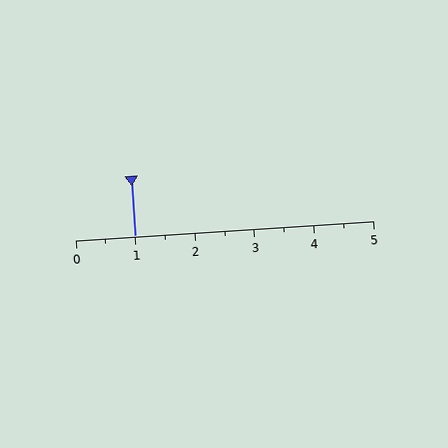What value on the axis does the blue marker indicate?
The marker indicates approximately 1.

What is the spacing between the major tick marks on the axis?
The major ticks are spaced 1 apart.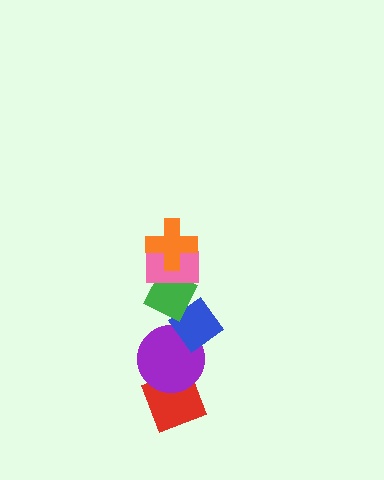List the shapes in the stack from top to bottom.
From top to bottom: the orange cross, the pink rectangle, the green diamond, the blue diamond, the purple circle, the red diamond.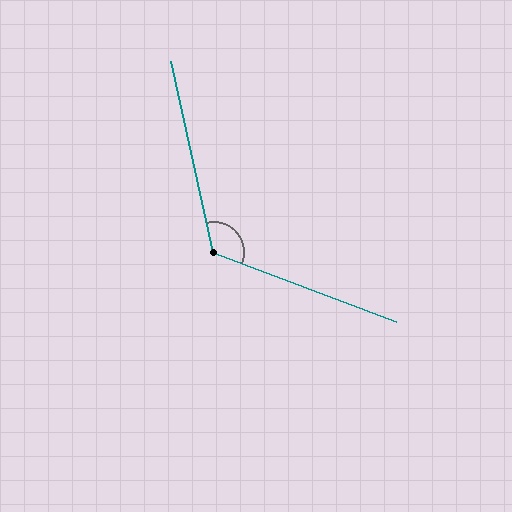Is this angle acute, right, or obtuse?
It is obtuse.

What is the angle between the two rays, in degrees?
Approximately 123 degrees.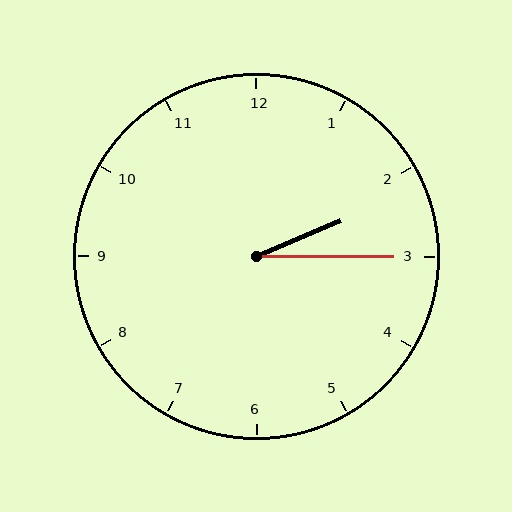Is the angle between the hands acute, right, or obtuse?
It is acute.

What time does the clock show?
2:15.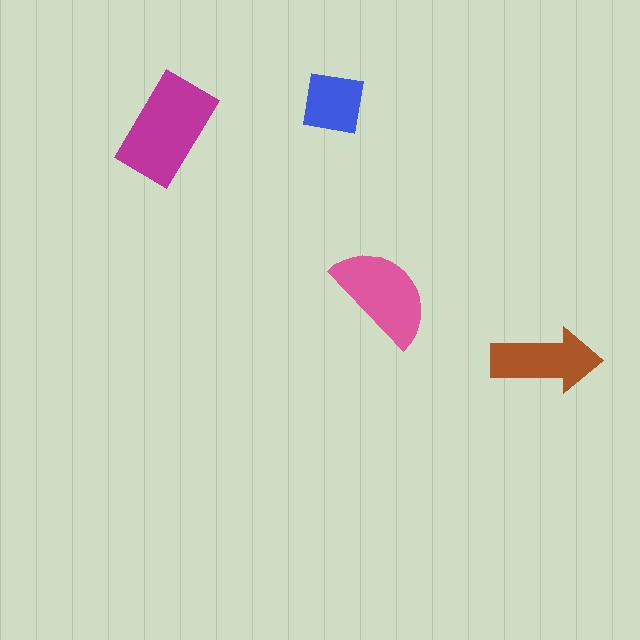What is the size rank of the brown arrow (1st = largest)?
3rd.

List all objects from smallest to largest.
The blue square, the brown arrow, the pink semicircle, the magenta rectangle.